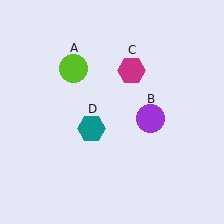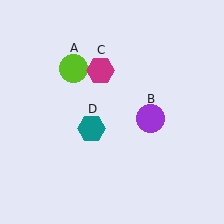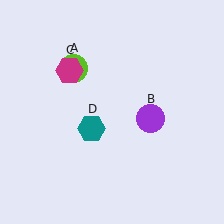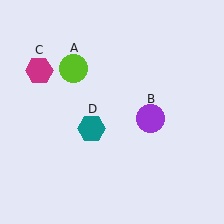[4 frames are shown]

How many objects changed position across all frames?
1 object changed position: magenta hexagon (object C).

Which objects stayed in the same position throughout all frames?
Lime circle (object A) and purple circle (object B) and teal hexagon (object D) remained stationary.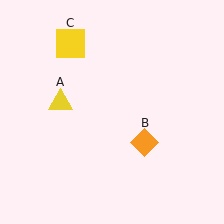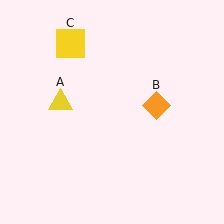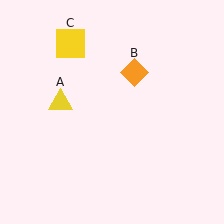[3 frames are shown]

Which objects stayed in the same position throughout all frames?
Yellow triangle (object A) and yellow square (object C) remained stationary.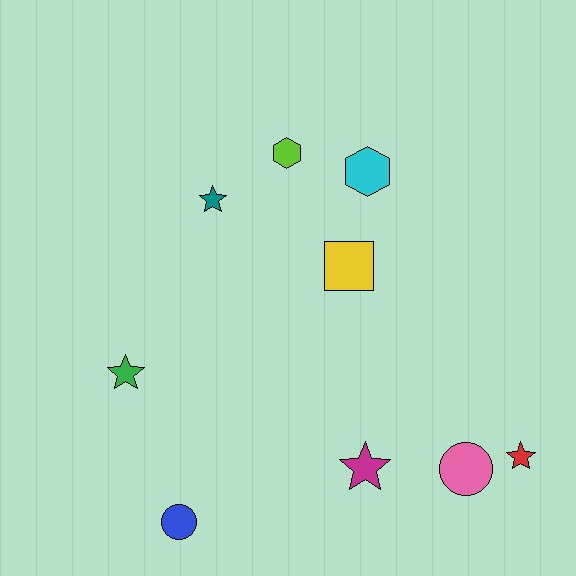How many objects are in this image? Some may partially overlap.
There are 9 objects.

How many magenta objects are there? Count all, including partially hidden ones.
There is 1 magenta object.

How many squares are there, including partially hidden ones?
There is 1 square.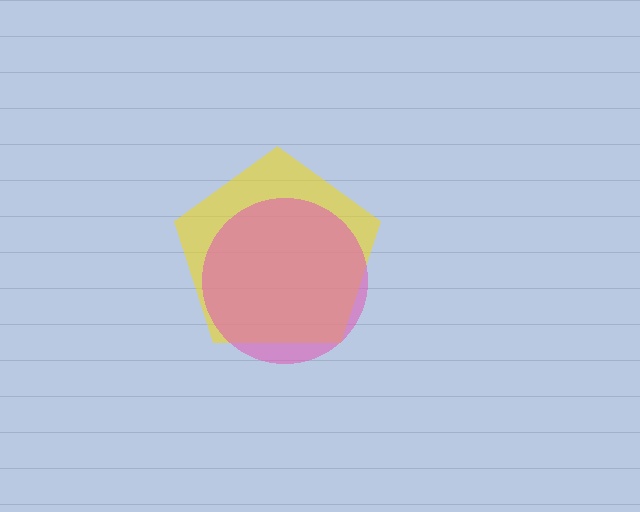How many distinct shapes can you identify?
There are 2 distinct shapes: a yellow pentagon, a pink circle.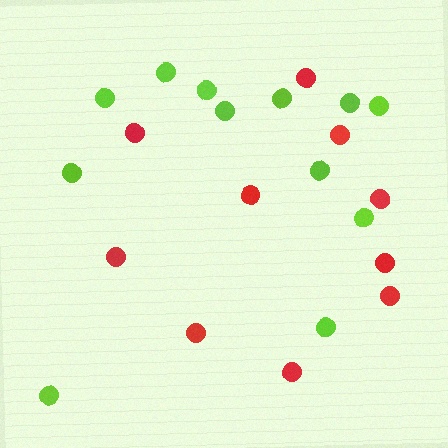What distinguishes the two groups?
There are 2 groups: one group of red circles (10) and one group of lime circles (12).